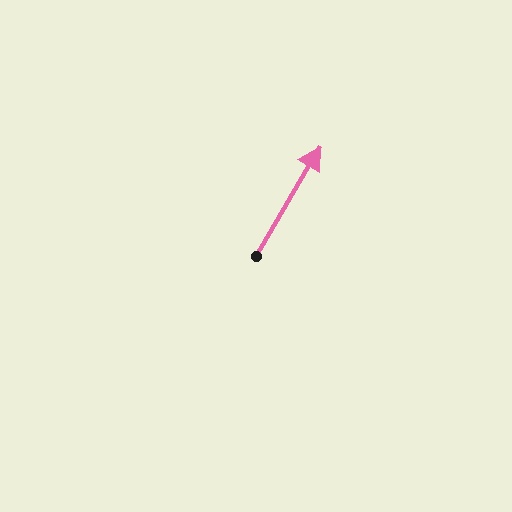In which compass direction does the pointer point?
Northeast.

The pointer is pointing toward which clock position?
Roughly 1 o'clock.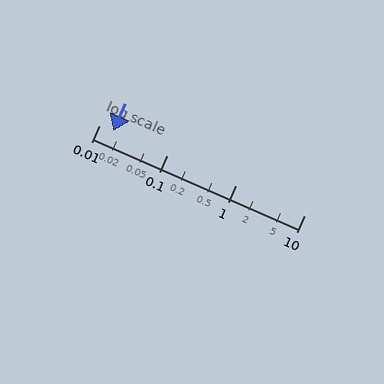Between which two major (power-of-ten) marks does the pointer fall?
The pointer is between 0.01 and 0.1.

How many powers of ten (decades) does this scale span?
The scale spans 3 decades, from 0.01 to 10.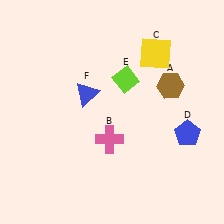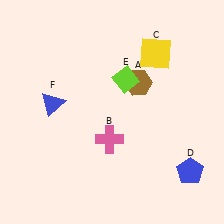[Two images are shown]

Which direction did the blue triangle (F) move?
The blue triangle (F) moved left.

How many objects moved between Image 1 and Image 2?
3 objects moved between the two images.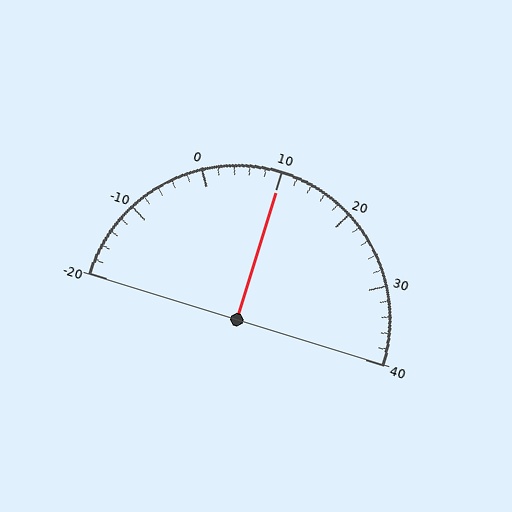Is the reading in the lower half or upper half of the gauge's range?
The reading is in the upper half of the range (-20 to 40).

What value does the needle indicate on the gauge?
The needle indicates approximately 10.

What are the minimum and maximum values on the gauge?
The gauge ranges from -20 to 40.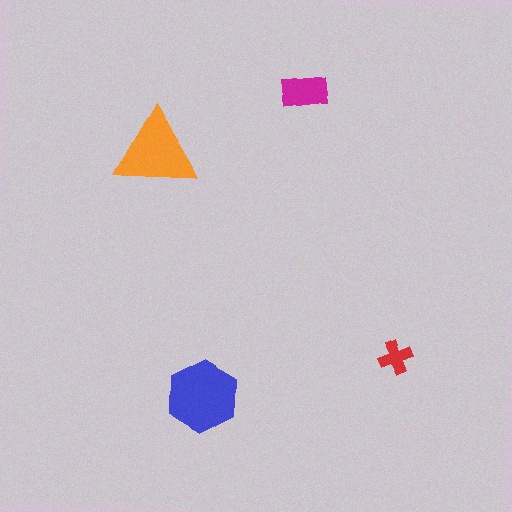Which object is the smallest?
The red cross.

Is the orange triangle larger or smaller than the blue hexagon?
Smaller.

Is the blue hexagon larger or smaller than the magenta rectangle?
Larger.